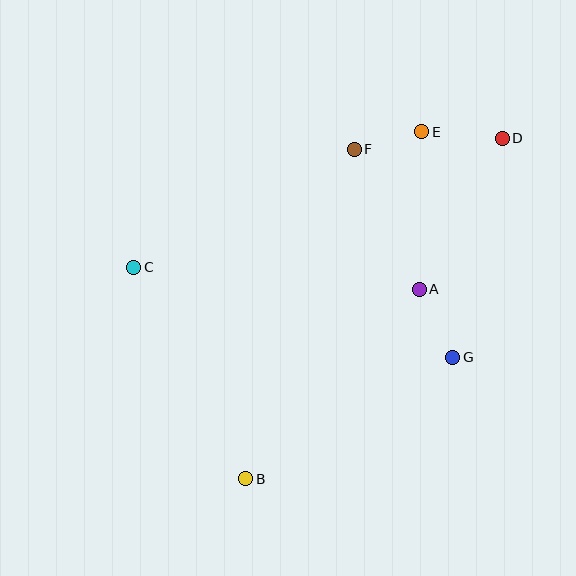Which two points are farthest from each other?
Points B and D are farthest from each other.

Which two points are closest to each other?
Points E and F are closest to each other.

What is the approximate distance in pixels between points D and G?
The distance between D and G is approximately 224 pixels.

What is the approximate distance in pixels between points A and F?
The distance between A and F is approximately 154 pixels.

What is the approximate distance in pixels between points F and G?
The distance between F and G is approximately 230 pixels.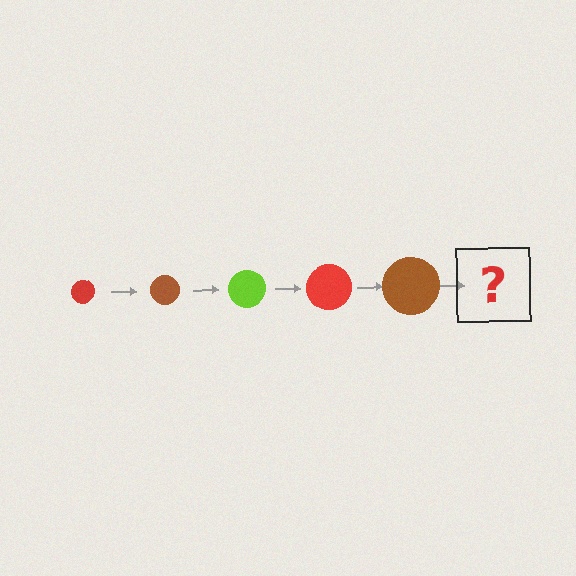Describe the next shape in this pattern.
It should be a lime circle, larger than the previous one.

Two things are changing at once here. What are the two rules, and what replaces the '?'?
The two rules are that the circle grows larger each step and the color cycles through red, brown, and lime. The '?' should be a lime circle, larger than the previous one.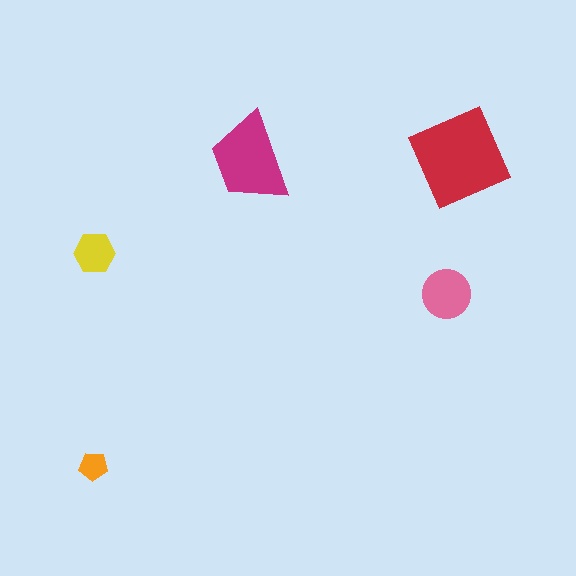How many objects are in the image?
There are 5 objects in the image.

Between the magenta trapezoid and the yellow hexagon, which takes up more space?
The magenta trapezoid.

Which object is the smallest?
The orange pentagon.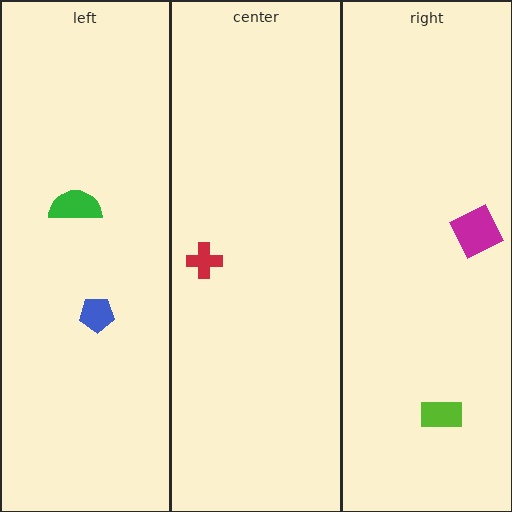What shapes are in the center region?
The red cross.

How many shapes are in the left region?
2.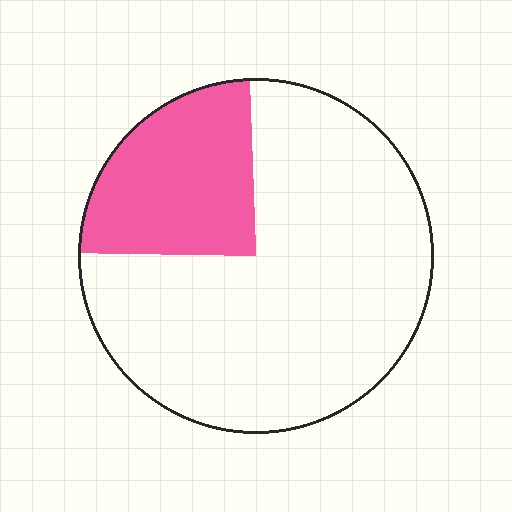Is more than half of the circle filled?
No.